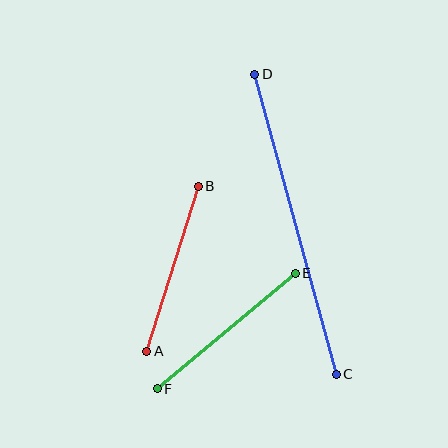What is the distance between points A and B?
The distance is approximately 173 pixels.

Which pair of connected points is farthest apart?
Points C and D are farthest apart.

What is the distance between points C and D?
The distance is approximately 311 pixels.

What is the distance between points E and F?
The distance is approximately 180 pixels.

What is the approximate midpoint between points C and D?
The midpoint is at approximately (295, 224) pixels.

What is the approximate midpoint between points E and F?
The midpoint is at approximately (226, 331) pixels.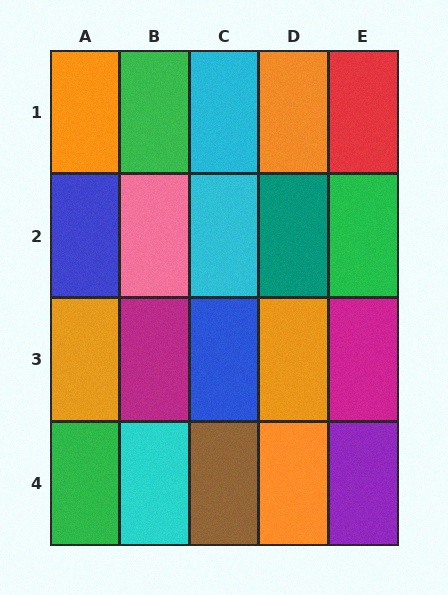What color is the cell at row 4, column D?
Orange.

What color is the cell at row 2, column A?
Blue.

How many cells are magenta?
2 cells are magenta.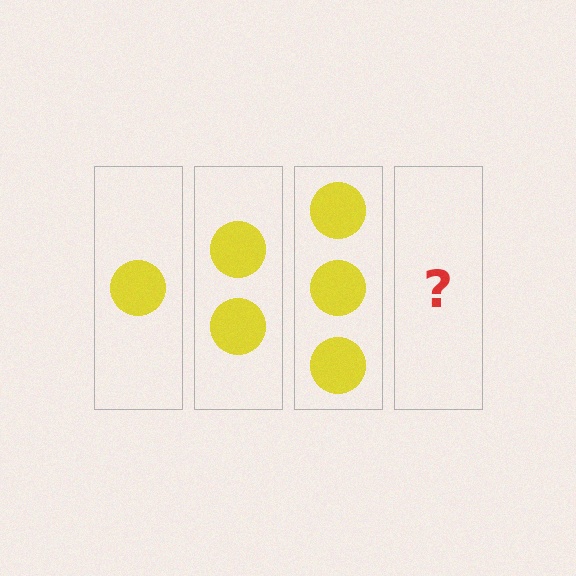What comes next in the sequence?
The next element should be 4 circles.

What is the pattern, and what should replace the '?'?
The pattern is that each step adds one more circle. The '?' should be 4 circles.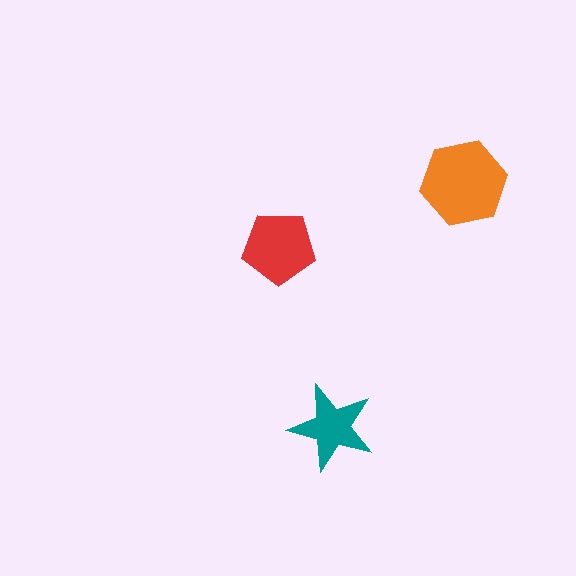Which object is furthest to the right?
The orange hexagon is rightmost.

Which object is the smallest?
The teal star.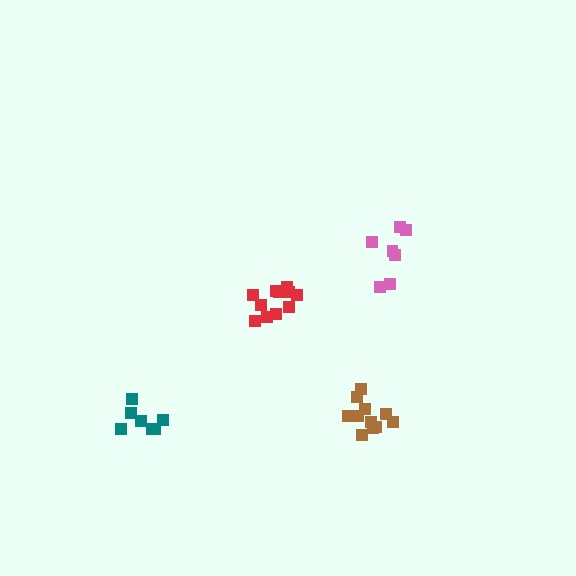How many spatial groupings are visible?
There are 4 spatial groupings.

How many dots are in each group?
Group 1: 11 dots, Group 2: 7 dots, Group 3: 11 dots, Group 4: 7 dots (36 total).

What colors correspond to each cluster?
The clusters are colored: brown, teal, red, pink.